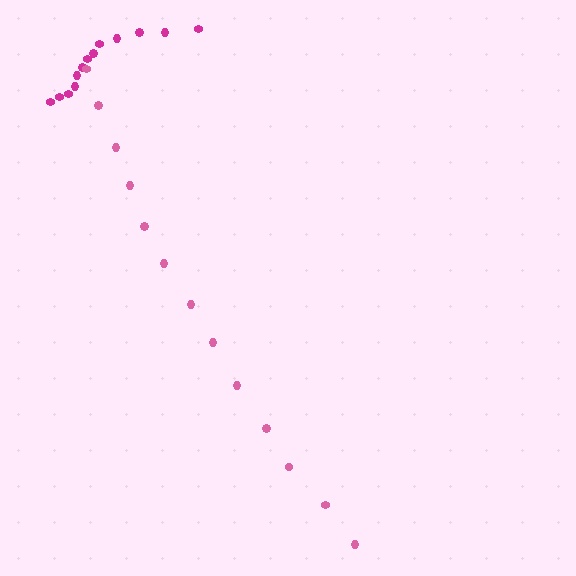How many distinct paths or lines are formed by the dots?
There are 2 distinct paths.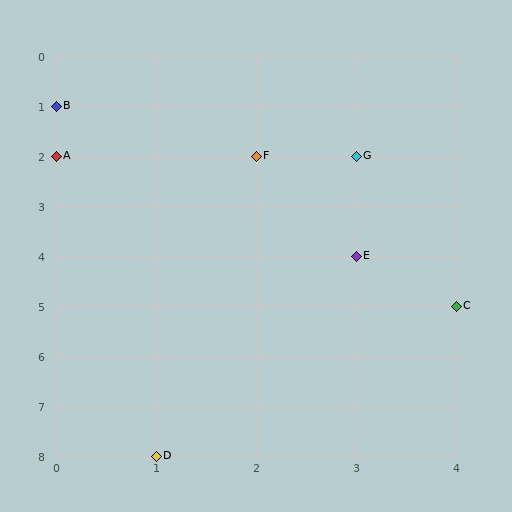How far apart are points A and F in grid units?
Points A and F are 2 columns apart.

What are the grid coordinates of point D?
Point D is at grid coordinates (1, 8).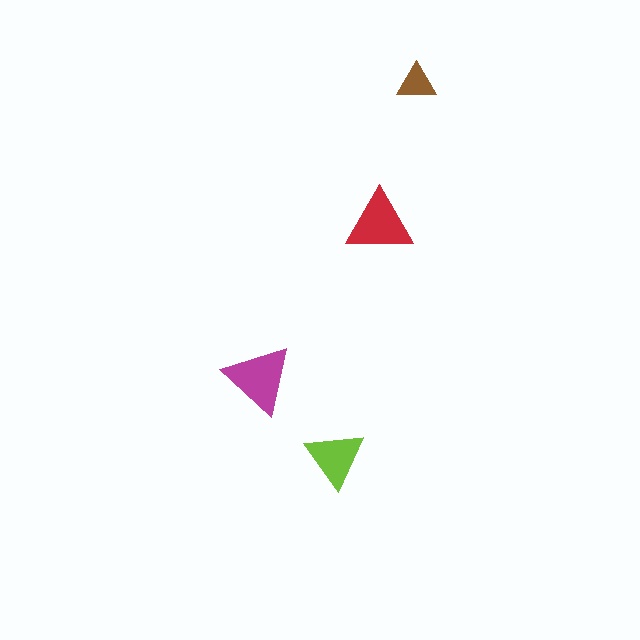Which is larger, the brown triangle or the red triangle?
The red one.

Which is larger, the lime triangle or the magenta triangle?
The magenta one.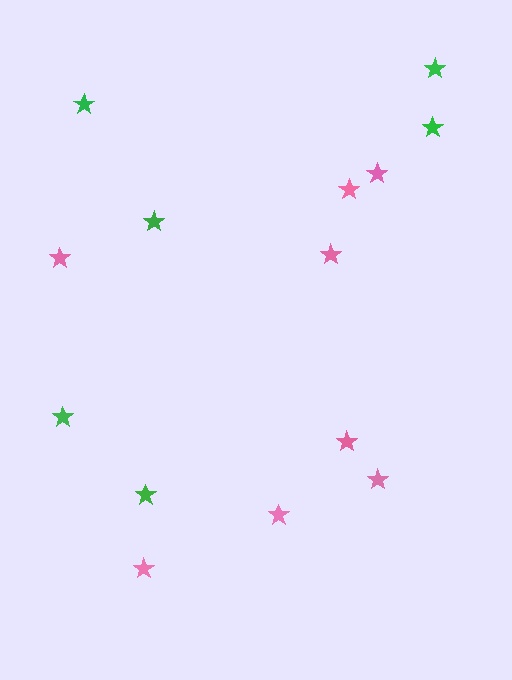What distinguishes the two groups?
There are 2 groups: one group of pink stars (8) and one group of green stars (6).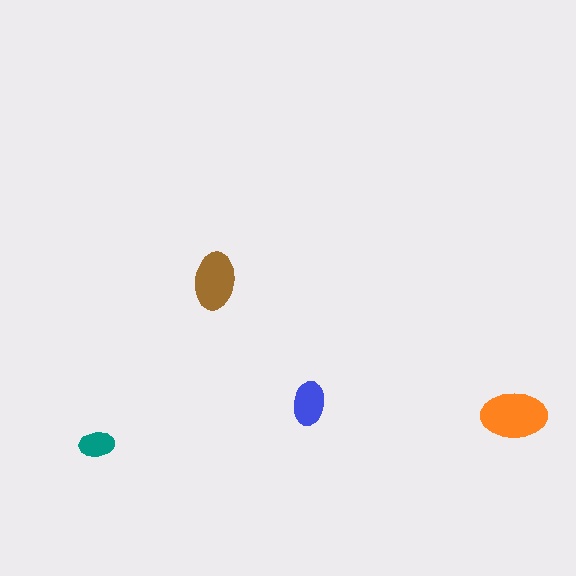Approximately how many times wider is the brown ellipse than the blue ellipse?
About 1.5 times wider.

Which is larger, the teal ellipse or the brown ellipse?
The brown one.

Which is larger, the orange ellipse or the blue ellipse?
The orange one.